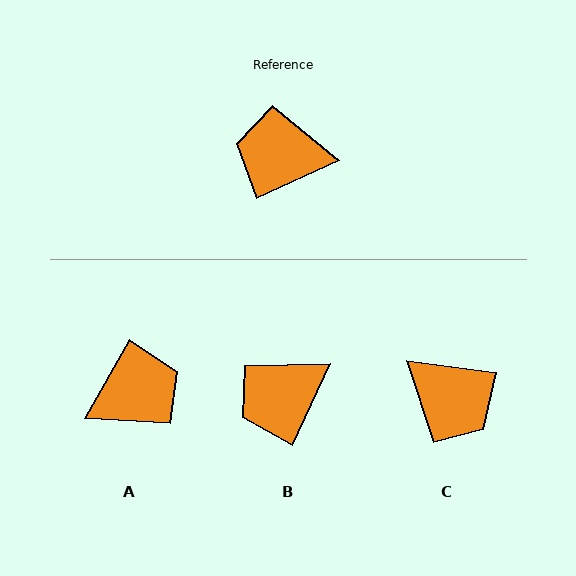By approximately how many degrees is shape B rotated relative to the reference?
Approximately 41 degrees counter-clockwise.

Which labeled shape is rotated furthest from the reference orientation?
C, about 147 degrees away.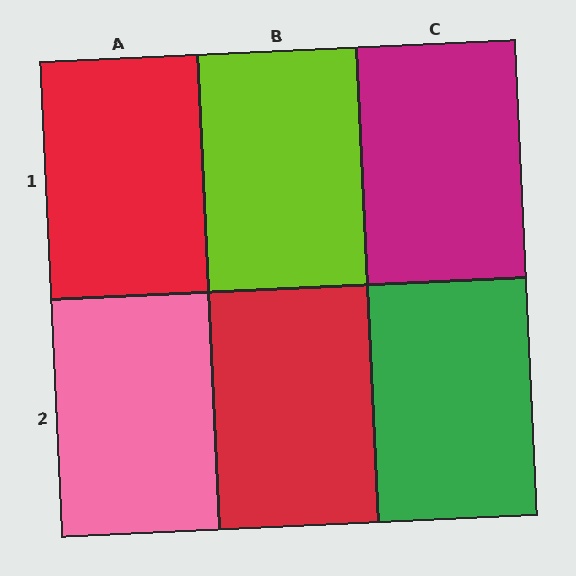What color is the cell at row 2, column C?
Green.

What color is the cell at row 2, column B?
Red.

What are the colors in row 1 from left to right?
Red, lime, magenta.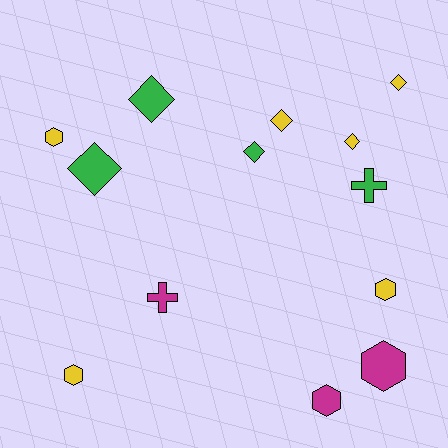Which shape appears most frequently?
Diamond, with 6 objects.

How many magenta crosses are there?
There is 1 magenta cross.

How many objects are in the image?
There are 13 objects.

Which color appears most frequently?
Yellow, with 6 objects.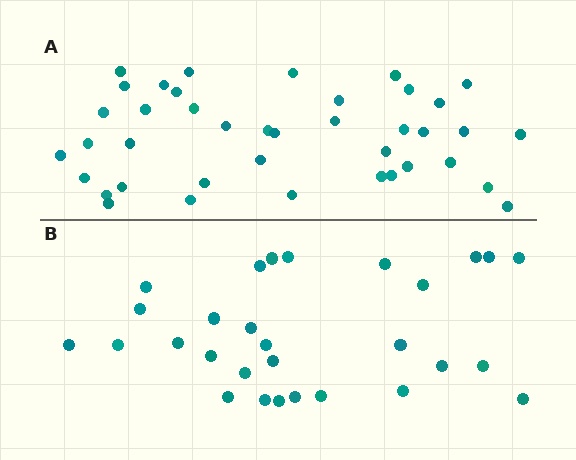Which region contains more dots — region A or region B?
Region A (the top region) has more dots.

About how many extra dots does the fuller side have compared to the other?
Region A has roughly 12 or so more dots than region B.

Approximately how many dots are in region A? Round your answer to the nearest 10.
About 40 dots.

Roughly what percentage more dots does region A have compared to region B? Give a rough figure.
About 40% more.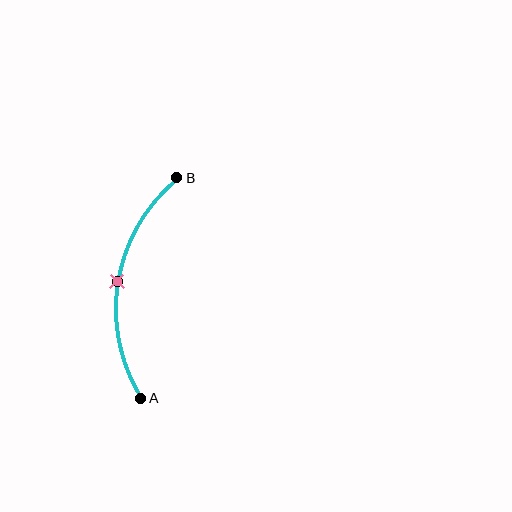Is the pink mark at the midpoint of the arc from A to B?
Yes. The pink mark lies on the arc at equal arc-length from both A and B — it is the arc midpoint.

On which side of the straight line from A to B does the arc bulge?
The arc bulges to the left of the straight line connecting A and B.